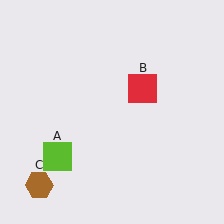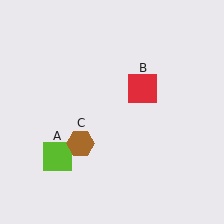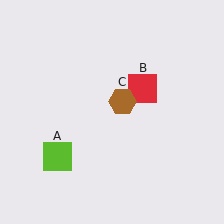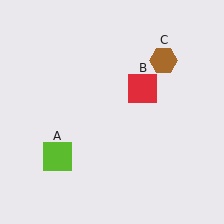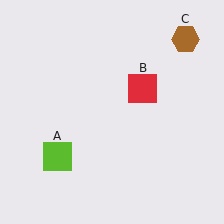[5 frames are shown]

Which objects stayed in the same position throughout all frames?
Lime square (object A) and red square (object B) remained stationary.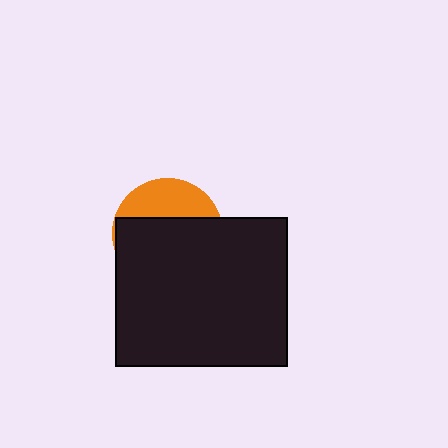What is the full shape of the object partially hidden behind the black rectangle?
The partially hidden object is an orange circle.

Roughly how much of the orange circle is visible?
A small part of it is visible (roughly 33%).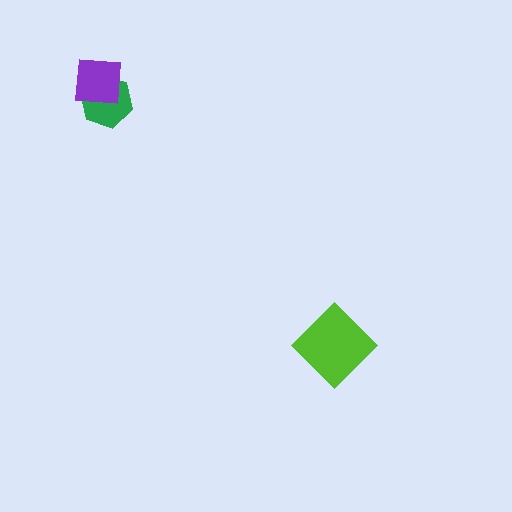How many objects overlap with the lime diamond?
0 objects overlap with the lime diamond.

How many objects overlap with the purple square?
1 object overlaps with the purple square.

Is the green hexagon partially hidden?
Yes, it is partially covered by another shape.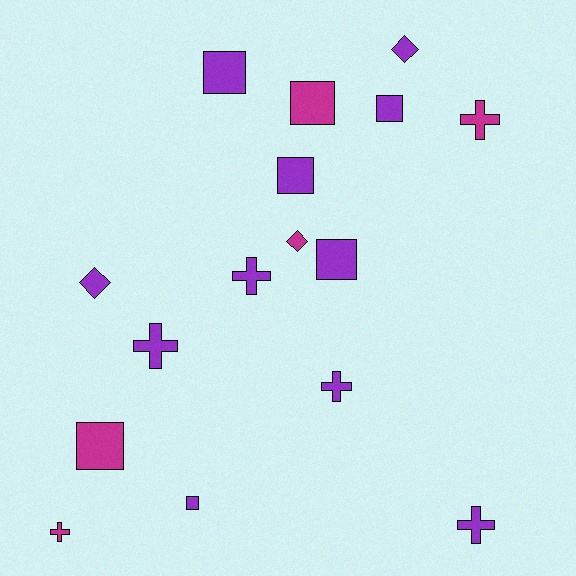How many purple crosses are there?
There are 4 purple crosses.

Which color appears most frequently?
Purple, with 11 objects.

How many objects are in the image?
There are 16 objects.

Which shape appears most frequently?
Square, with 7 objects.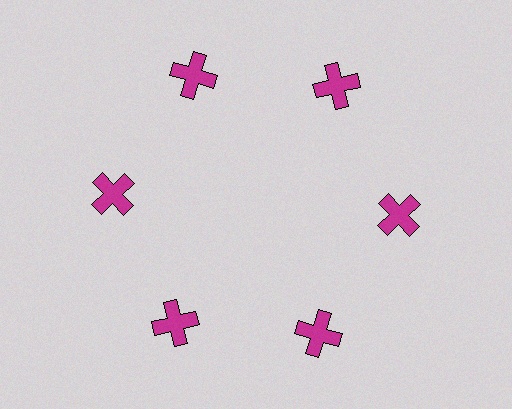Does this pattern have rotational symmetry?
Yes, this pattern has 6-fold rotational symmetry. It looks the same after rotating 60 degrees around the center.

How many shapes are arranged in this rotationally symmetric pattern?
There are 6 shapes, arranged in 6 groups of 1.